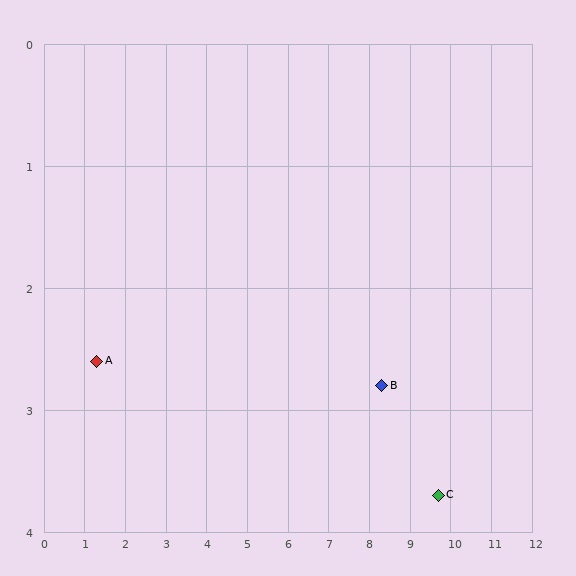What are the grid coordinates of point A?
Point A is at approximately (1.3, 2.6).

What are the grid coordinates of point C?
Point C is at approximately (9.7, 3.7).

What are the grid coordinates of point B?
Point B is at approximately (8.3, 2.8).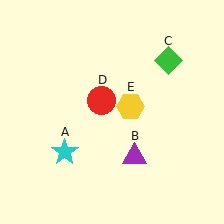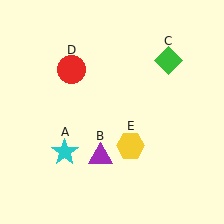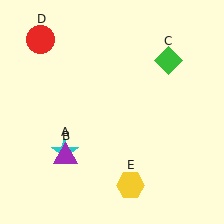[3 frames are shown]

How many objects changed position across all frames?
3 objects changed position: purple triangle (object B), red circle (object D), yellow hexagon (object E).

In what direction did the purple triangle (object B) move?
The purple triangle (object B) moved left.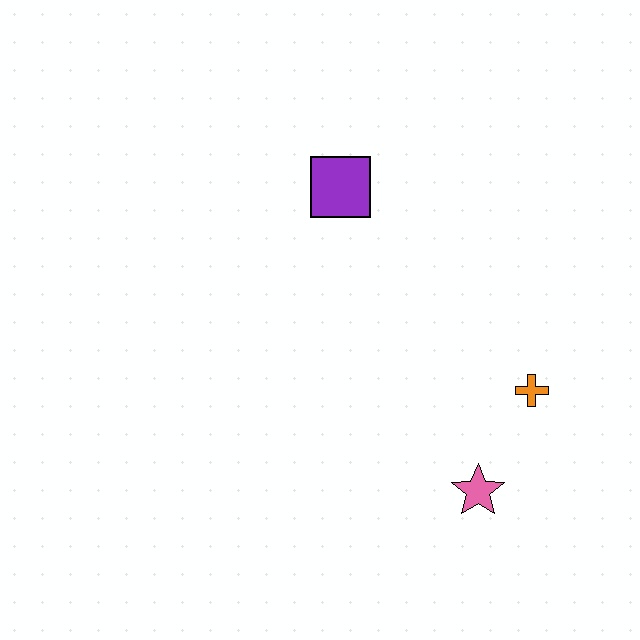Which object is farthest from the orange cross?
The purple square is farthest from the orange cross.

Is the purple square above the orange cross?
Yes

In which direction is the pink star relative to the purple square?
The pink star is below the purple square.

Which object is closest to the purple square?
The orange cross is closest to the purple square.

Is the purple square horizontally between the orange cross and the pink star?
No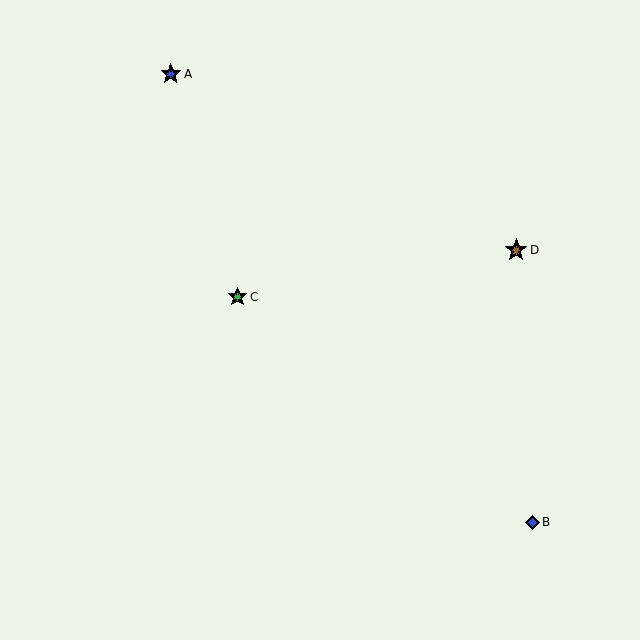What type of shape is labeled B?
Shape B is a blue diamond.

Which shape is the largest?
The brown star (labeled D) is the largest.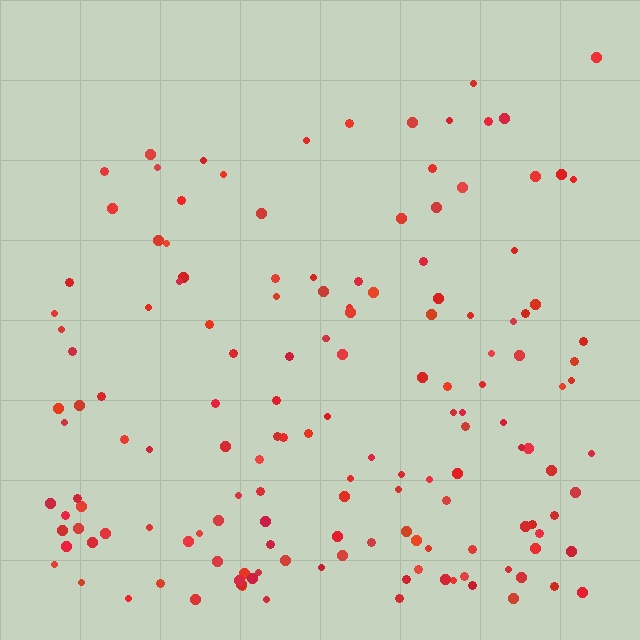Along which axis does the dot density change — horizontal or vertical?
Vertical.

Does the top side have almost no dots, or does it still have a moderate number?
Still a moderate number, just noticeably fewer than the bottom.